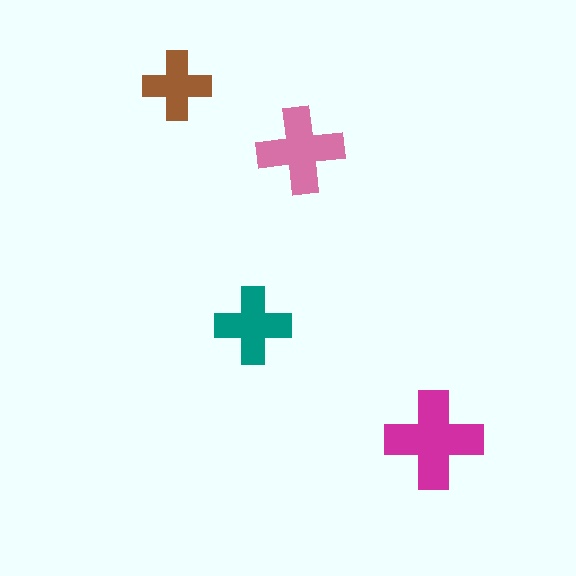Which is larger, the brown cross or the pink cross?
The pink one.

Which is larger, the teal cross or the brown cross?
The teal one.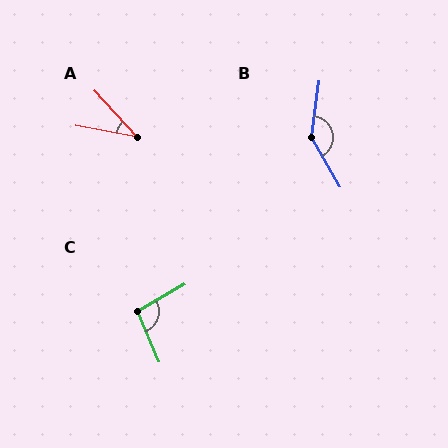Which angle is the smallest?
A, at approximately 37 degrees.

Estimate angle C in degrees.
Approximately 97 degrees.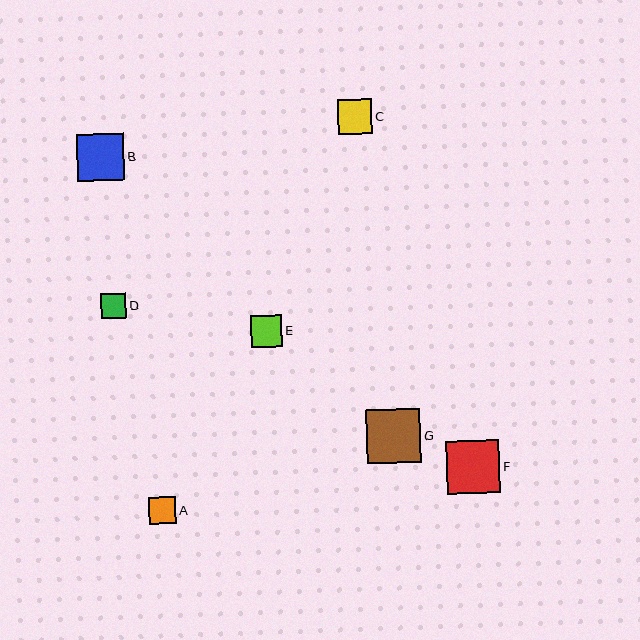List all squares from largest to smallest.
From largest to smallest: G, F, B, C, E, A, D.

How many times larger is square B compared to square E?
Square B is approximately 1.5 times the size of square E.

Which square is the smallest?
Square D is the smallest with a size of approximately 25 pixels.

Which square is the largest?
Square G is the largest with a size of approximately 55 pixels.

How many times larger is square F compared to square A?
Square F is approximately 2.0 times the size of square A.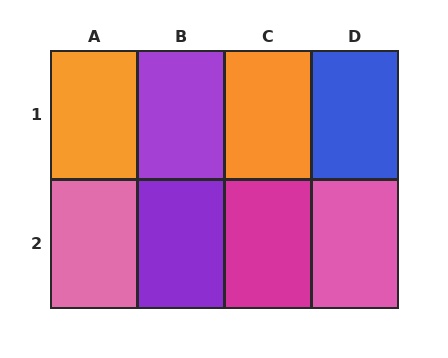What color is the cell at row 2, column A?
Pink.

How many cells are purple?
2 cells are purple.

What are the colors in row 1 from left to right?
Orange, purple, orange, blue.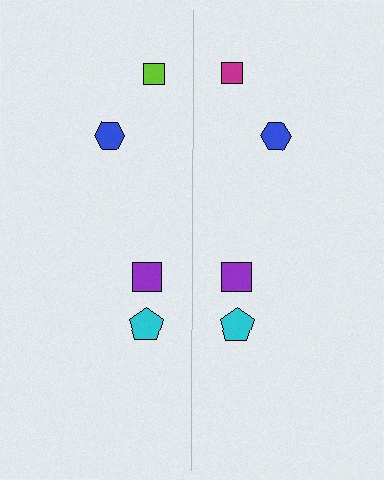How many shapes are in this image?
There are 8 shapes in this image.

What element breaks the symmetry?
The magenta square on the right side breaks the symmetry — its mirror counterpart is lime.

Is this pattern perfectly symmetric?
No, the pattern is not perfectly symmetric. The magenta square on the right side breaks the symmetry — its mirror counterpart is lime.